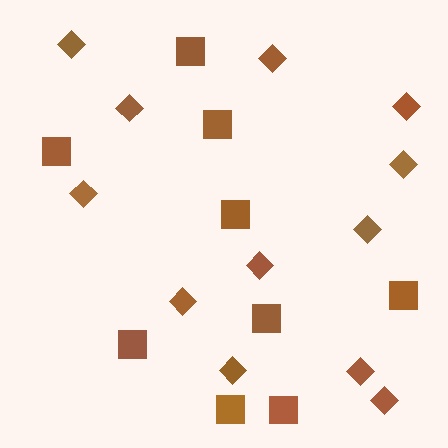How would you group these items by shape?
There are 2 groups: one group of diamonds (12) and one group of squares (9).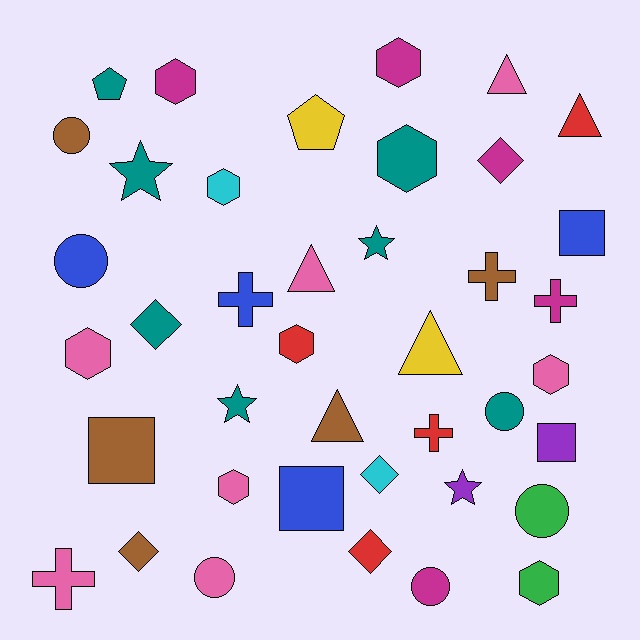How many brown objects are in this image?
There are 5 brown objects.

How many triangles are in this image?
There are 5 triangles.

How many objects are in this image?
There are 40 objects.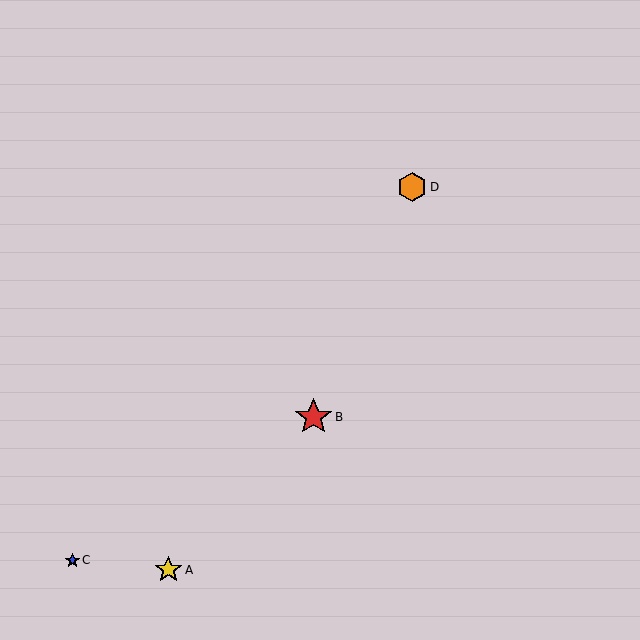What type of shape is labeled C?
Shape C is a blue star.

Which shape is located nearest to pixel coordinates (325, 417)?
The red star (labeled B) at (314, 417) is nearest to that location.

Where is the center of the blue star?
The center of the blue star is at (73, 560).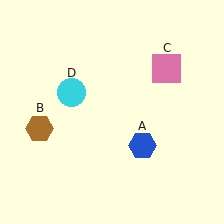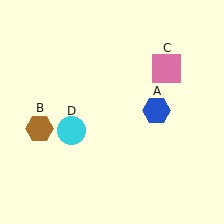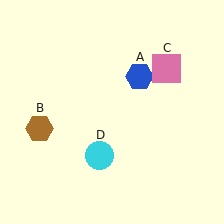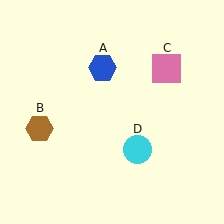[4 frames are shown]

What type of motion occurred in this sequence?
The blue hexagon (object A), cyan circle (object D) rotated counterclockwise around the center of the scene.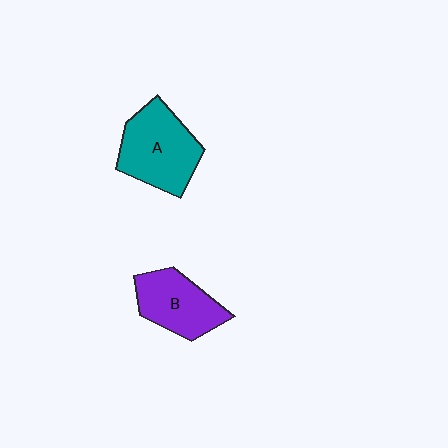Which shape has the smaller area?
Shape B (purple).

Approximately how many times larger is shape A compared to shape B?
Approximately 1.2 times.